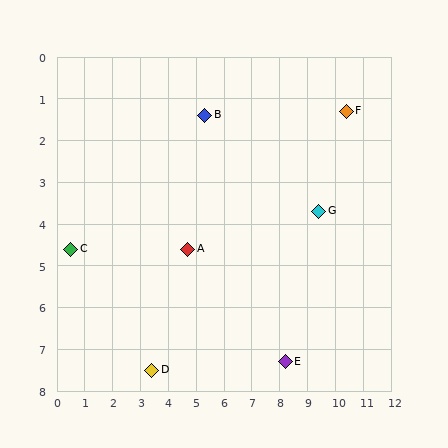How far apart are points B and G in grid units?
Points B and G are about 4.7 grid units apart.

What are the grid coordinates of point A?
Point A is at approximately (4.7, 4.6).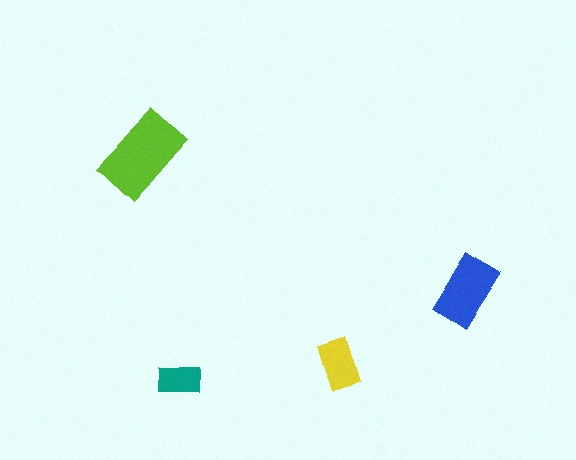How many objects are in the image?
There are 4 objects in the image.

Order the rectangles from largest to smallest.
the lime one, the blue one, the yellow one, the teal one.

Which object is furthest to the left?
The lime rectangle is leftmost.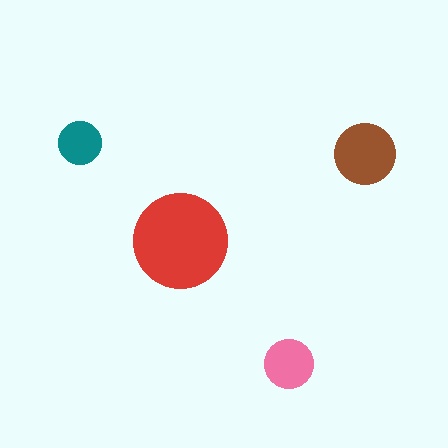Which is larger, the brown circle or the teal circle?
The brown one.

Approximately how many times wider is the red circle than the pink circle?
About 2 times wider.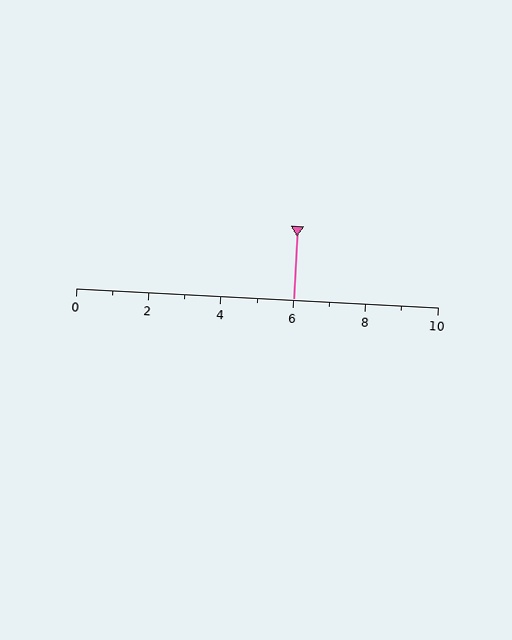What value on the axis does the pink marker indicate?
The marker indicates approximately 6.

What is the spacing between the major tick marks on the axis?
The major ticks are spaced 2 apart.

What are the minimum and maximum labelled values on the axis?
The axis runs from 0 to 10.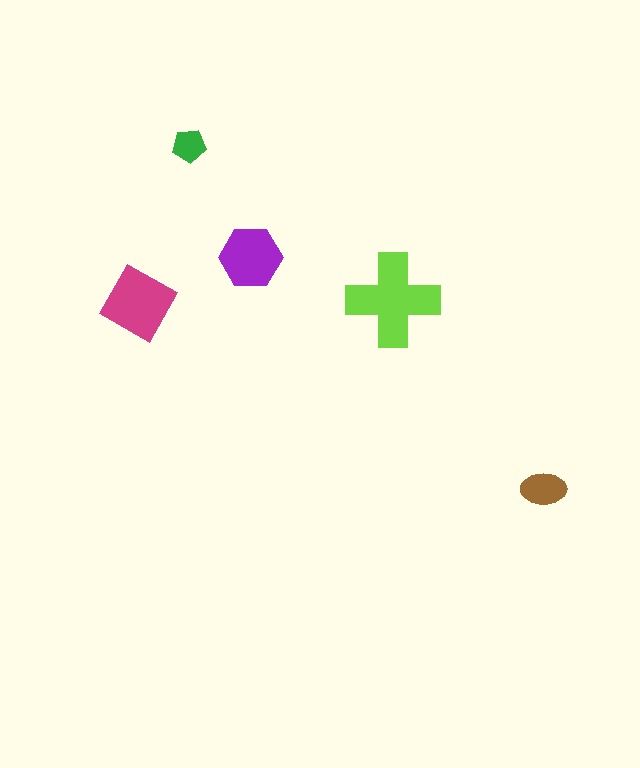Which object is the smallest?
The green pentagon.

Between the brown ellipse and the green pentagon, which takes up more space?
The brown ellipse.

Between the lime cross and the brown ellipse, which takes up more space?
The lime cross.